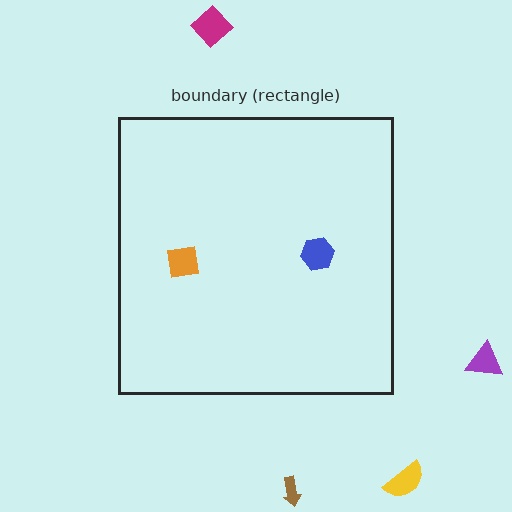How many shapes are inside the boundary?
2 inside, 4 outside.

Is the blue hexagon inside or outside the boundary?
Inside.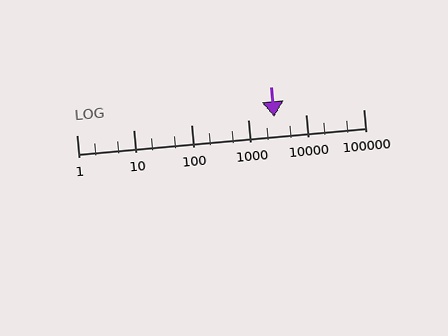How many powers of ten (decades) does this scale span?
The scale spans 5 decades, from 1 to 100000.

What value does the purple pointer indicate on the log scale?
The pointer indicates approximately 2800.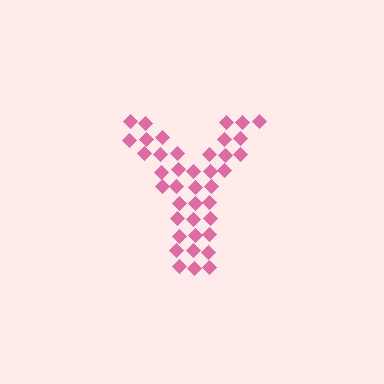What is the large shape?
The large shape is the letter Y.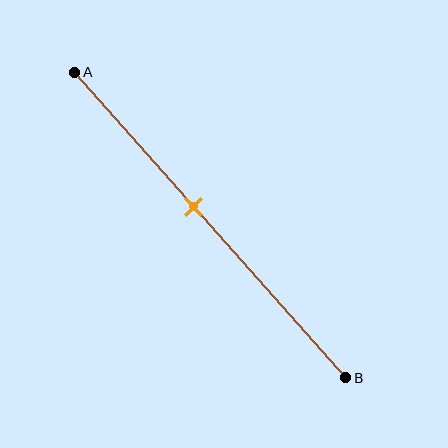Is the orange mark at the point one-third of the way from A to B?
No, the mark is at about 45% from A, not at the 33% one-third point.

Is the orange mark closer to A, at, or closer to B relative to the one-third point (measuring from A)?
The orange mark is closer to point B than the one-third point of segment AB.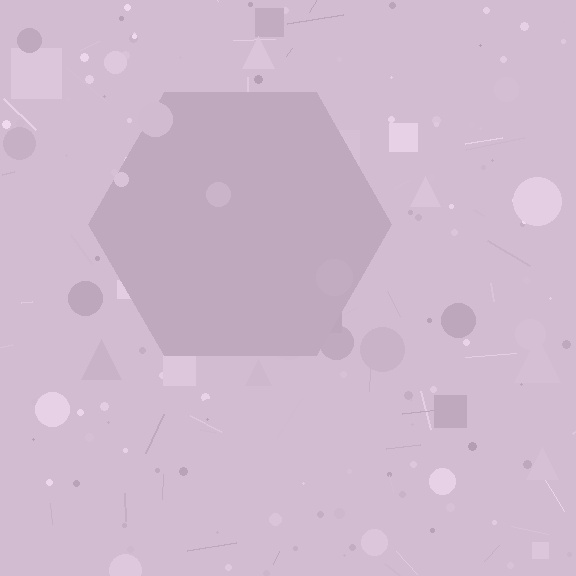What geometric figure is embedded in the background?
A hexagon is embedded in the background.